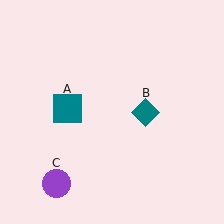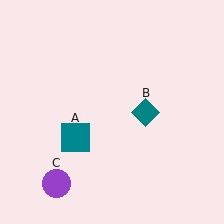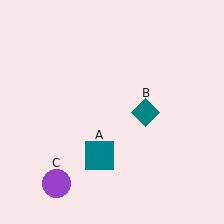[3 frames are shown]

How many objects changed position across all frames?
1 object changed position: teal square (object A).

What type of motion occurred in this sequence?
The teal square (object A) rotated counterclockwise around the center of the scene.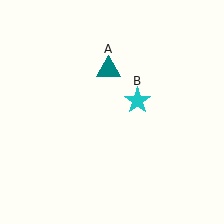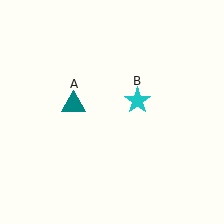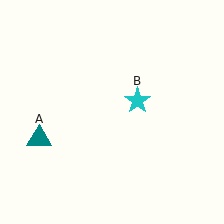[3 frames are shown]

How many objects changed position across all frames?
1 object changed position: teal triangle (object A).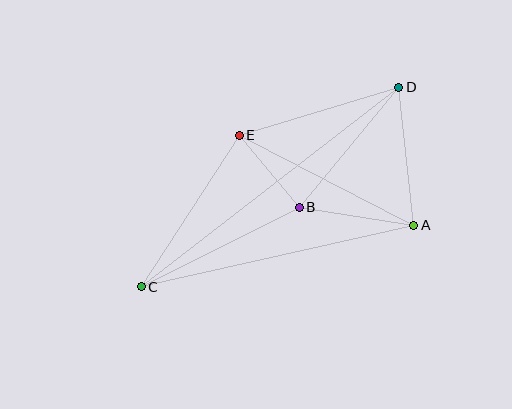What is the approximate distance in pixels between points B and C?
The distance between B and C is approximately 177 pixels.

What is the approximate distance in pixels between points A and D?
The distance between A and D is approximately 139 pixels.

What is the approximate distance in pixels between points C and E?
The distance between C and E is approximately 181 pixels.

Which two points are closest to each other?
Points B and E are closest to each other.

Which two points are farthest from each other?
Points C and D are farthest from each other.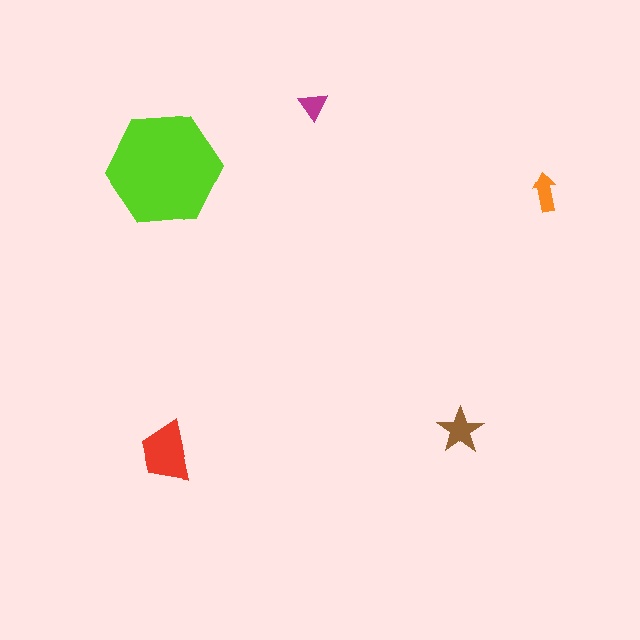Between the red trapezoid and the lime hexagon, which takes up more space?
The lime hexagon.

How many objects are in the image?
There are 5 objects in the image.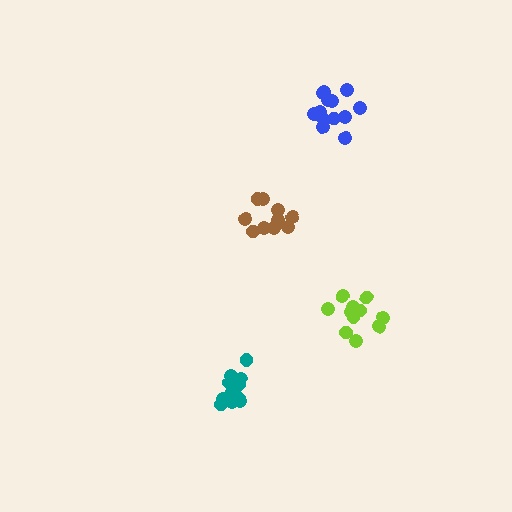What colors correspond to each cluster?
The clusters are colored: teal, lime, blue, brown.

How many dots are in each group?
Group 1: 15 dots, Group 2: 11 dots, Group 3: 14 dots, Group 4: 10 dots (50 total).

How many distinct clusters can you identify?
There are 4 distinct clusters.